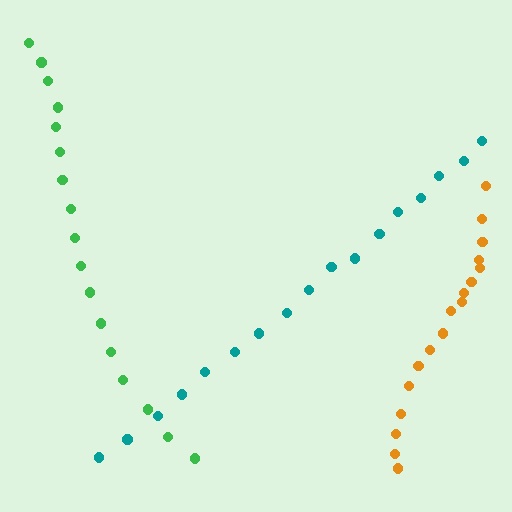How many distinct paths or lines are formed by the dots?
There are 3 distinct paths.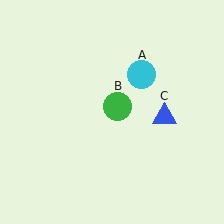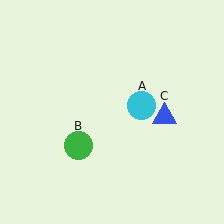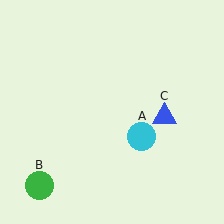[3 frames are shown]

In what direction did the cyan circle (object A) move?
The cyan circle (object A) moved down.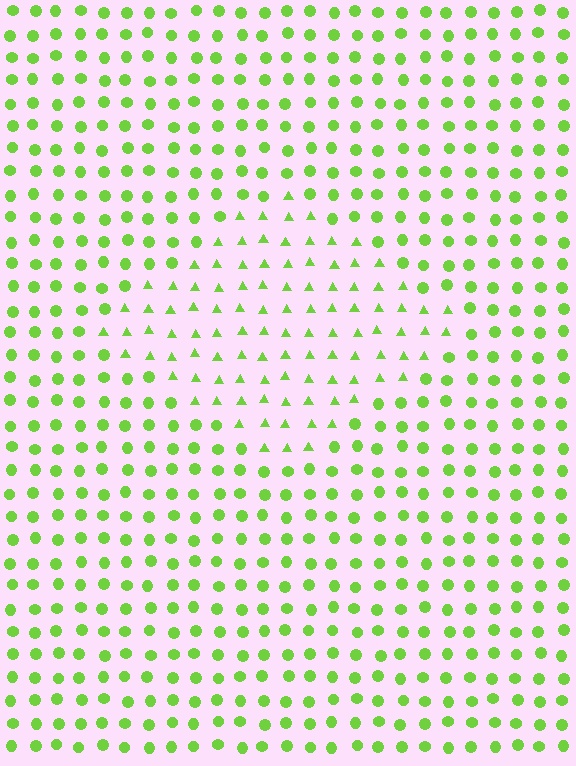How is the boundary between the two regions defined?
The boundary is defined by a change in element shape: triangles inside vs. circles outside. All elements share the same color and spacing.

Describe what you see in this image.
The image is filled with small lime elements arranged in a uniform grid. A diamond-shaped region contains triangles, while the surrounding area contains circles. The boundary is defined purely by the change in element shape.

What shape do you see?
I see a diamond.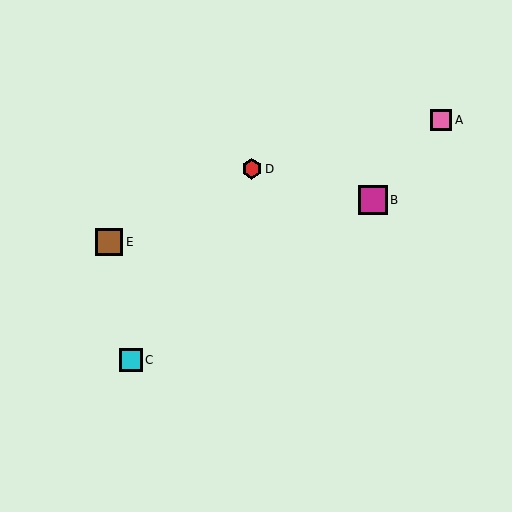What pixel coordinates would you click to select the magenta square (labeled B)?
Click at (373, 200) to select the magenta square B.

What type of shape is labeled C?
Shape C is a cyan square.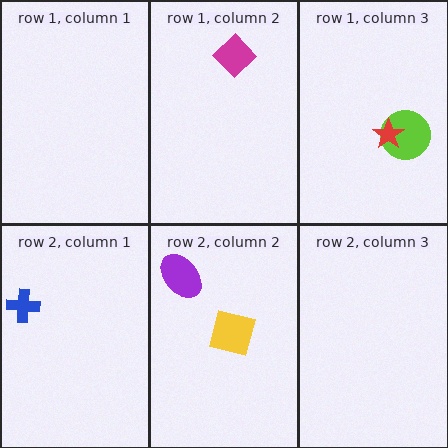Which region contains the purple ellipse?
The row 2, column 2 region.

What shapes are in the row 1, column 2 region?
The magenta diamond.